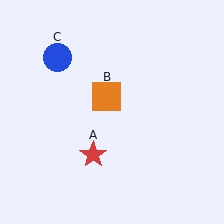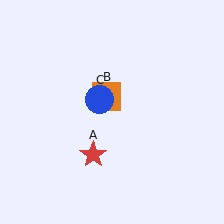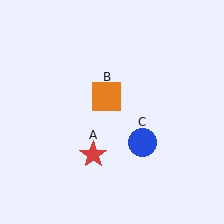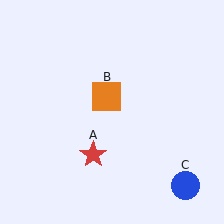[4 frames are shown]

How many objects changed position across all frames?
1 object changed position: blue circle (object C).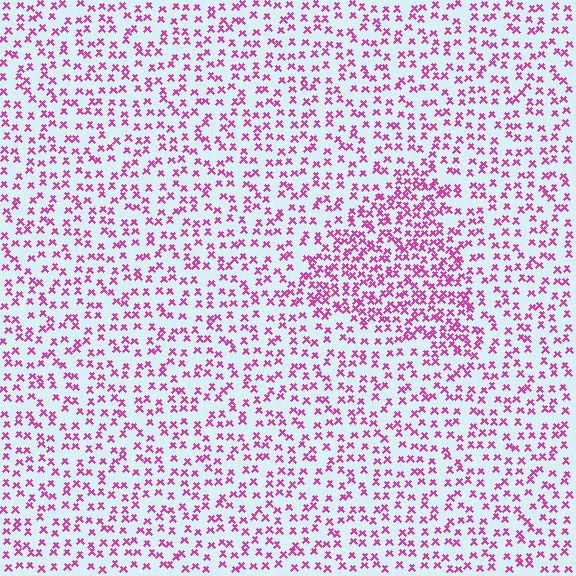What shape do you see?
I see a triangle.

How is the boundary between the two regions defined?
The boundary is defined by a change in element density (approximately 1.9x ratio). All elements are the same color, size, and shape.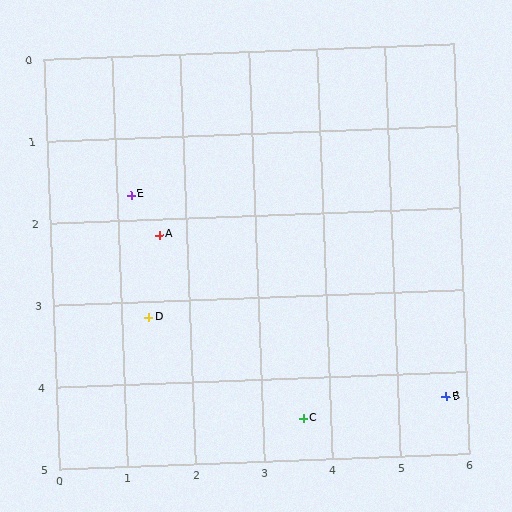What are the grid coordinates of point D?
Point D is at approximately (1.4, 3.2).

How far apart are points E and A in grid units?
Points E and A are about 0.6 grid units apart.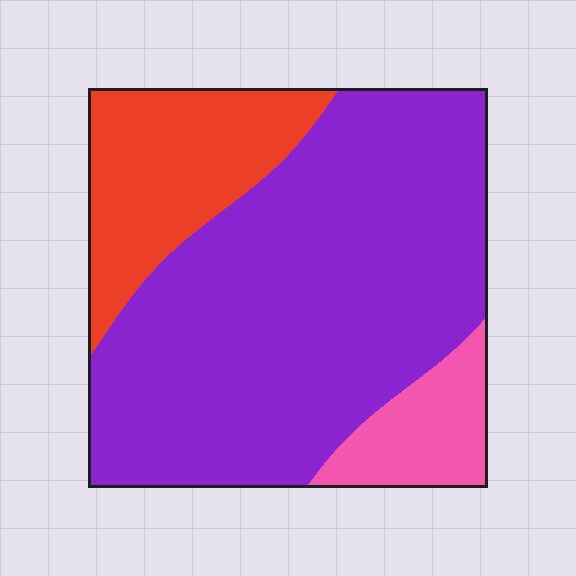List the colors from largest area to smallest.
From largest to smallest: purple, red, pink.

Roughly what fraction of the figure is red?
Red covers 21% of the figure.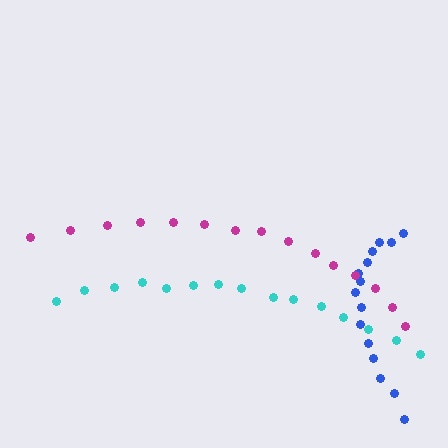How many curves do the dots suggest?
There are 3 distinct paths.